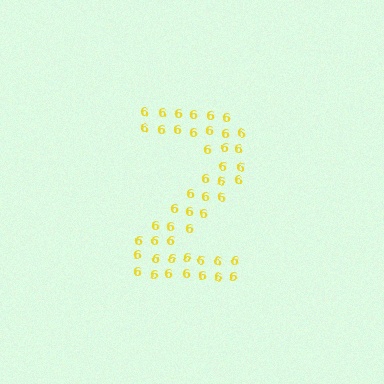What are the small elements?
The small elements are digit 6's.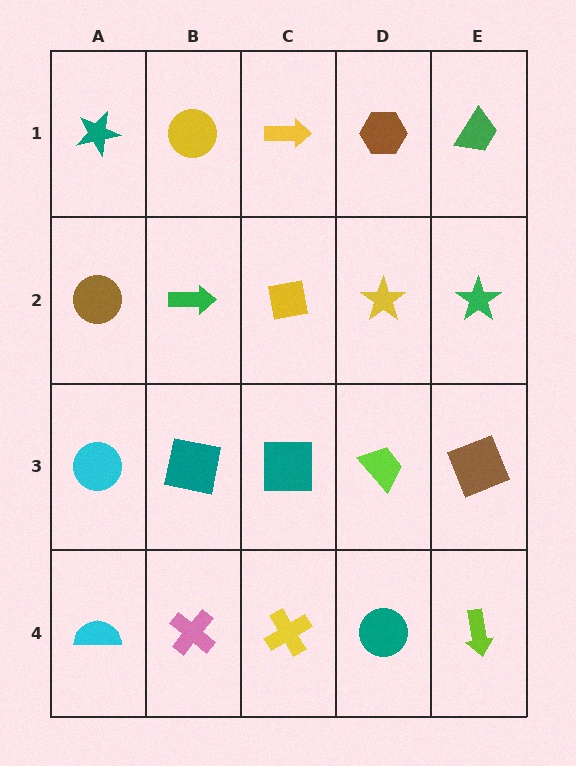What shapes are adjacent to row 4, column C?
A teal square (row 3, column C), a pink cross (row 4, column B), a teal circle (row 4, column D).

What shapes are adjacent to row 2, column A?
A teal star (row 1, column A), a cyan circle (row 3, column A), a green arrow (row 2, column B).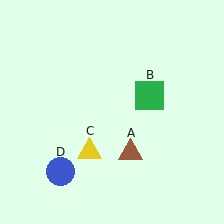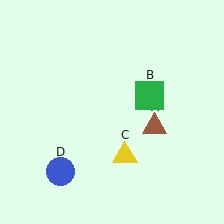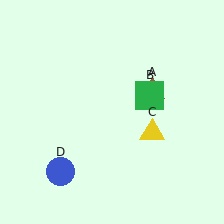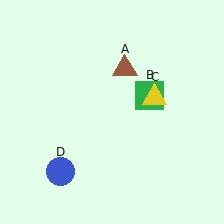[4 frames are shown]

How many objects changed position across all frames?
2 objects changed position: brown triangle (object A), yellow triangle (object C).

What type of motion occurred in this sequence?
The brown triangle (object A), yellow triangle (object C) rotated counterclockwise around the center of the scene.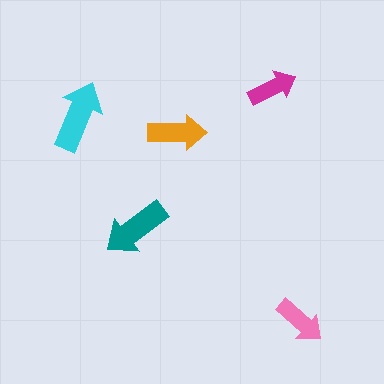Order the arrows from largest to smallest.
the cyan one, the teal one, the orange one, the pink one, the magenta one.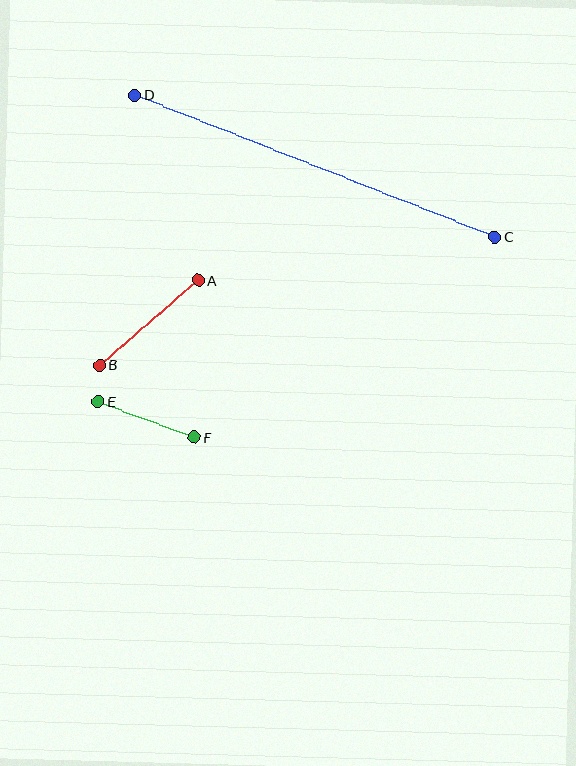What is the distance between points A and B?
The distance is approximately 130 pixels.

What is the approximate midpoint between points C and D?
The midpoint is at approximately (315, 166) pixels.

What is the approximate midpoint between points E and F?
The midpoint is at approximately (146, 420) pixels.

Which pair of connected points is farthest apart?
Points C and D are farthest apart.